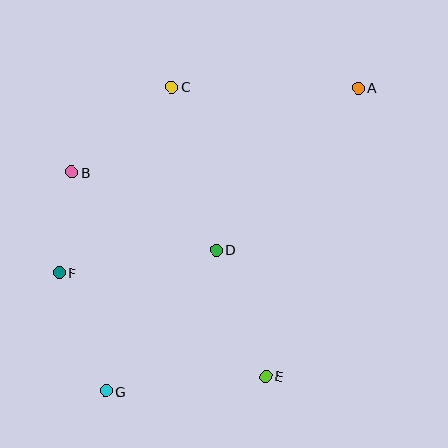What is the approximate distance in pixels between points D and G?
The distance between D and G is approximately 179 pixels.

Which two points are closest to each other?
Points B and F are closest to each other.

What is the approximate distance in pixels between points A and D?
The distance between A and D is approximately 216 pixels.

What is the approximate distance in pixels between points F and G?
The distance between F and G is approximately 127 pixels.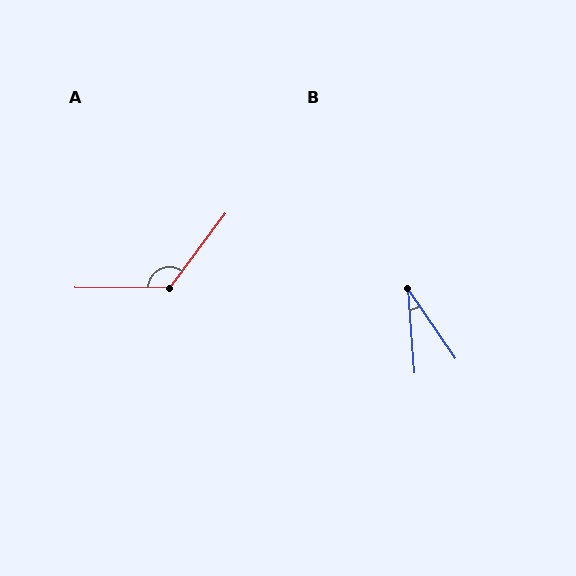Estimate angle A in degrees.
Approximately 126 degrees.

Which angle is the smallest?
B, at approximately 30 degrees.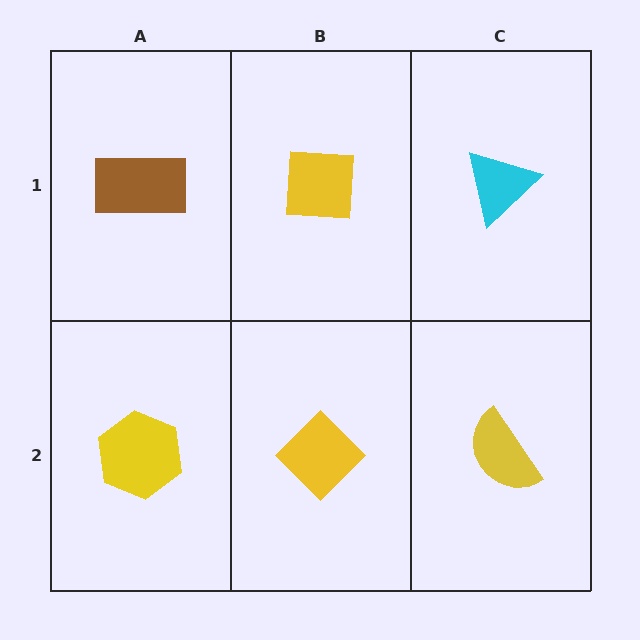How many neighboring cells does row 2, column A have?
2.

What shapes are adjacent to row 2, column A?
A brown rectangle (row 1, column A), a yellow diamond (row 2, column B).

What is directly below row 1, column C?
A yellow semicircle.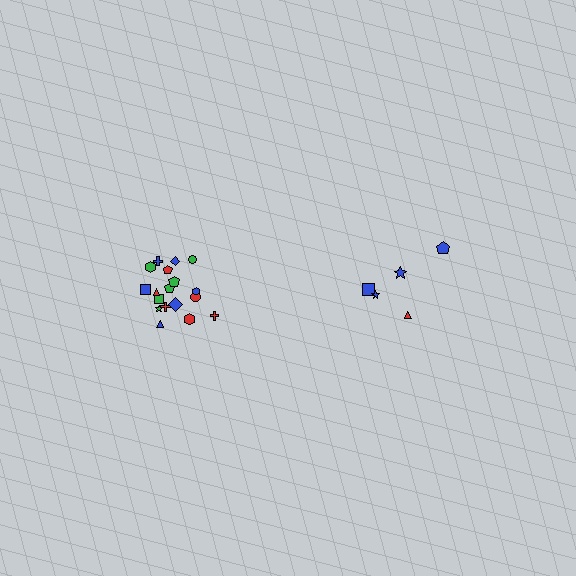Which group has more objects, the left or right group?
The left group.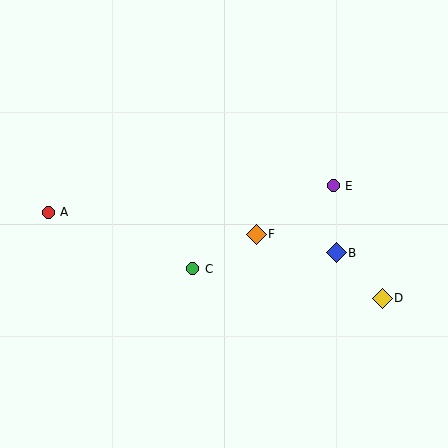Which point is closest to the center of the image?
Point F at (256, 234) is closest to the center.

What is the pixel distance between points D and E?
The distance between D and E is 123 pixels.